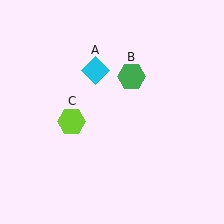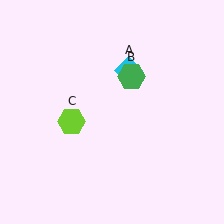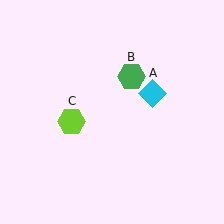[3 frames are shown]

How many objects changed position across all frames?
1 object changed position: cyan diamond (object A).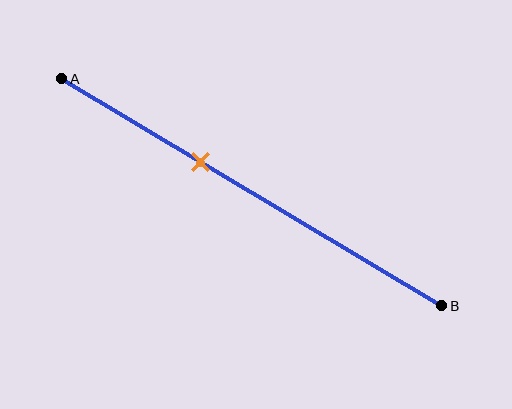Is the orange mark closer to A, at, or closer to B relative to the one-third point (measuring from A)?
The orange mark is closer to point B than the one-third point of segment AB.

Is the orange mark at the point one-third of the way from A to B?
No, the mark is at about 35% from A, not at the 33% one-third point.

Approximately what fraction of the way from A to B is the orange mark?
The orange mark is approximately 35% of the way from A to B.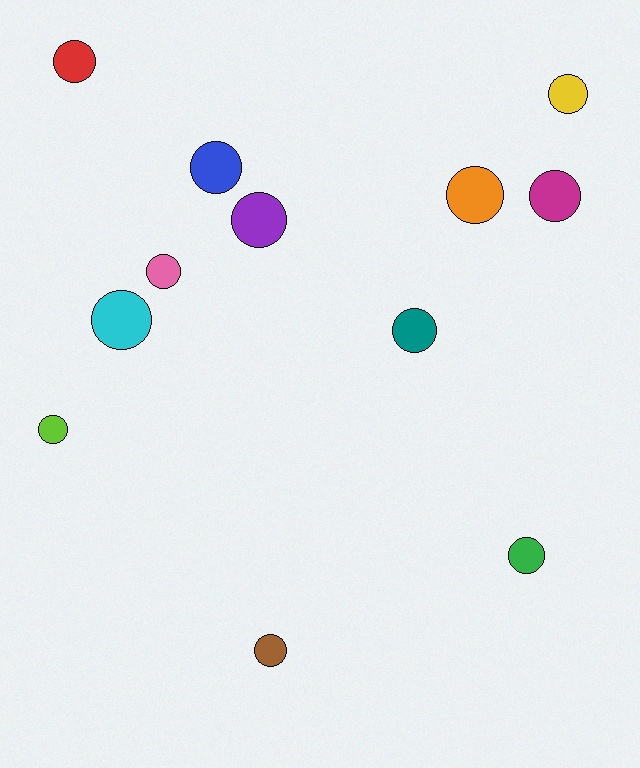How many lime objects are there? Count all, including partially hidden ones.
There is 1 lime object.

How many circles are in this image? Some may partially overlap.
There are 12 circles.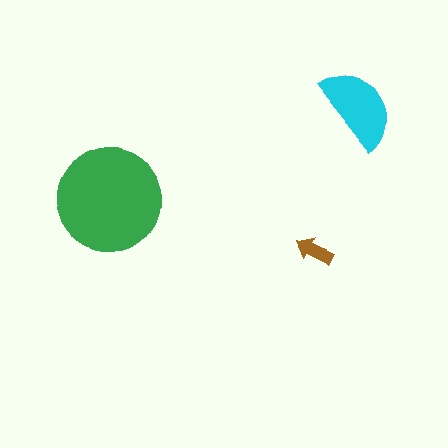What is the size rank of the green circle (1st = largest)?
1st.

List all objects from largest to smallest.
The green circle, the cyan semicircle, the brown arrow.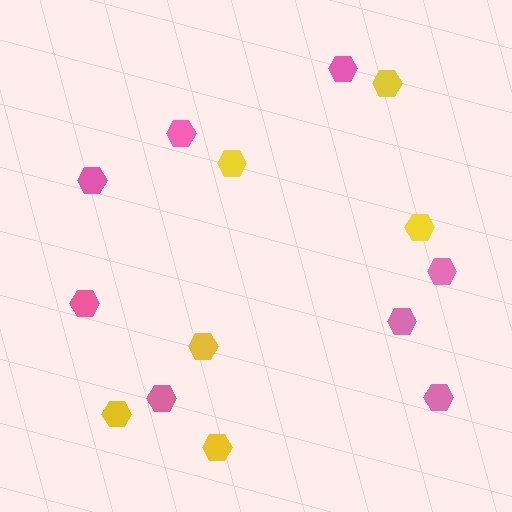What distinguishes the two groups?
There are 2 groups: one group of yellow hexagons (6) and one group of pink hexagons (8).